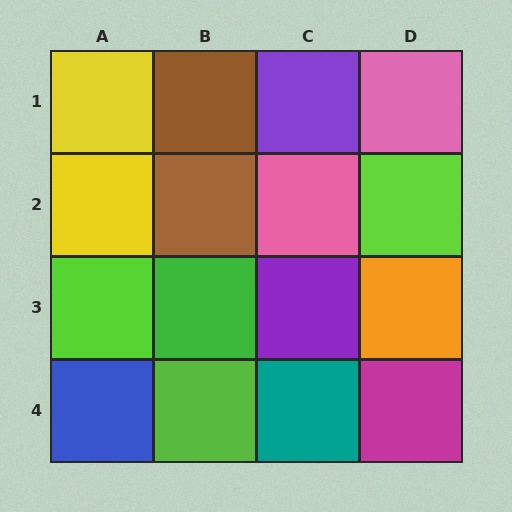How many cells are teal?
1 cell is teal.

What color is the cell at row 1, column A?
Yellow.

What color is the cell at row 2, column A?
Yellow.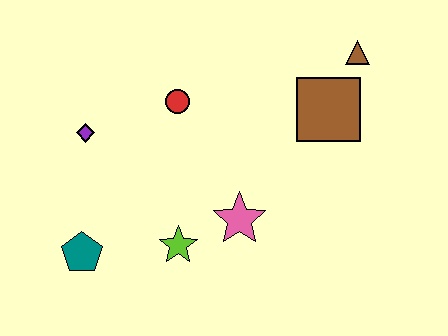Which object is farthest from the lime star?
The brown triangle is farthest from the lime star.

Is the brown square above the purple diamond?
Yes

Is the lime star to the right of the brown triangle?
No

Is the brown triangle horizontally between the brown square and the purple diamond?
No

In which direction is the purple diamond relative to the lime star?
The purple diamond is above the lime star.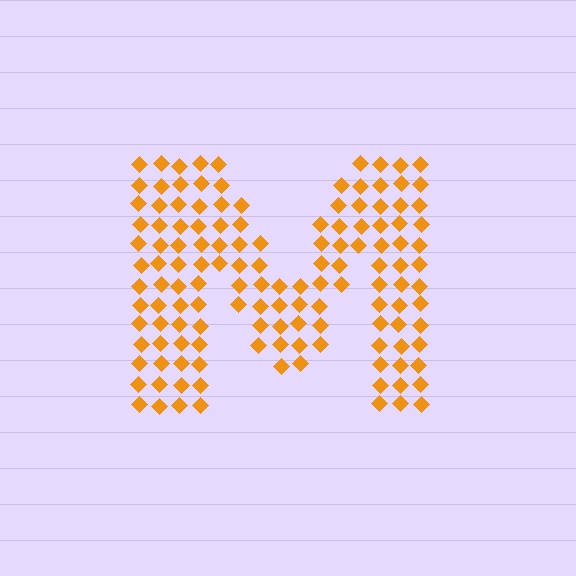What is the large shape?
The large shape is the letter M.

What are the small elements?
The small elements are diamonds.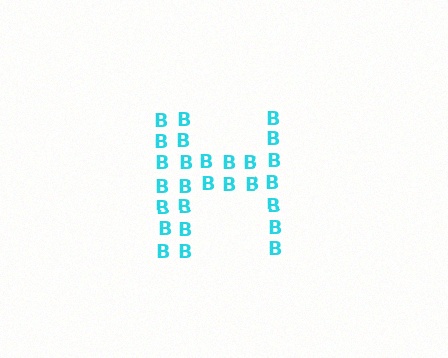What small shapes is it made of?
It is made of small letter B's.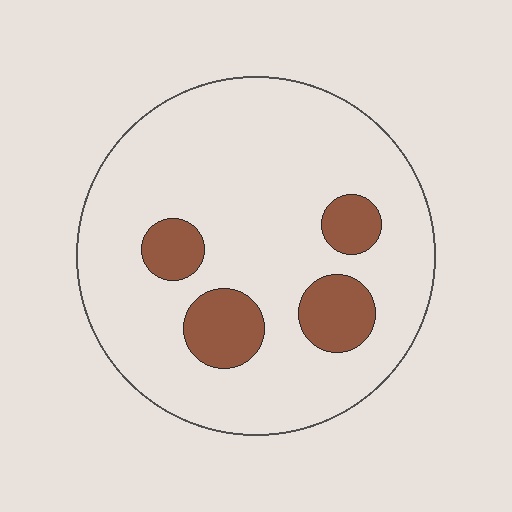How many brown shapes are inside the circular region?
4.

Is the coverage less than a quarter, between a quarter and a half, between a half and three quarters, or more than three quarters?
Less than a quarter.